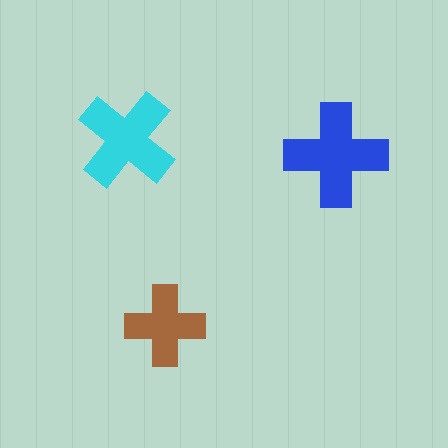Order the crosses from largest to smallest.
the blue one, the cyan one, the brown one.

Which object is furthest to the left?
The cyan cross is leftmost.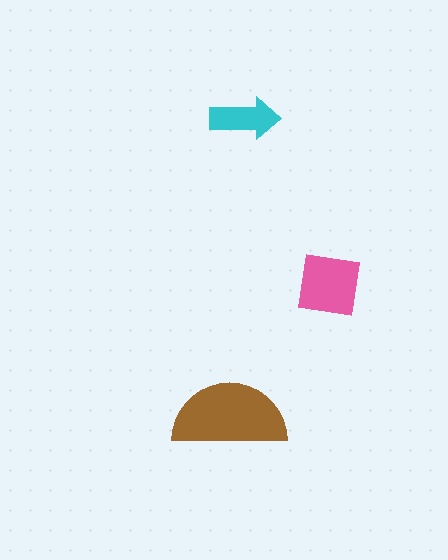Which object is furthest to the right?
The pink square is rightmost.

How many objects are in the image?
There are 3 objects in the image.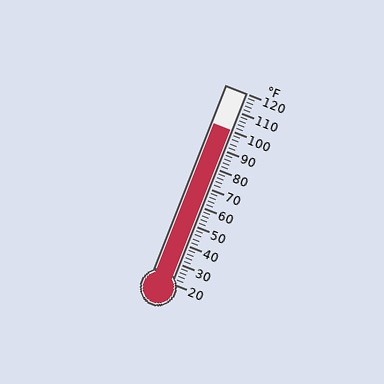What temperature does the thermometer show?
The thermometer shows approximately 100°F.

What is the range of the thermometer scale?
The thermometer scale ranges from 20°F to 120°F.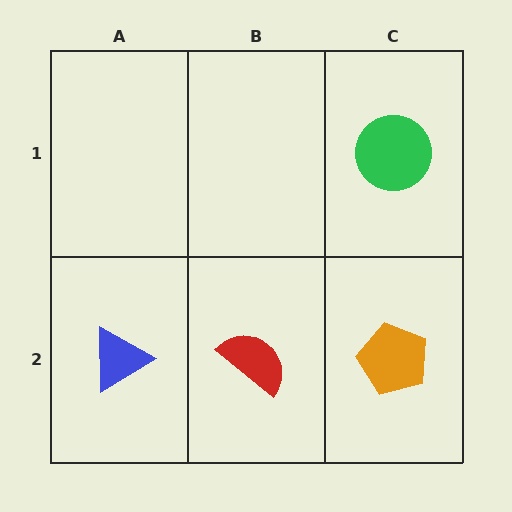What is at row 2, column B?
A red semicircle.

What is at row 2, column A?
A blue triangle.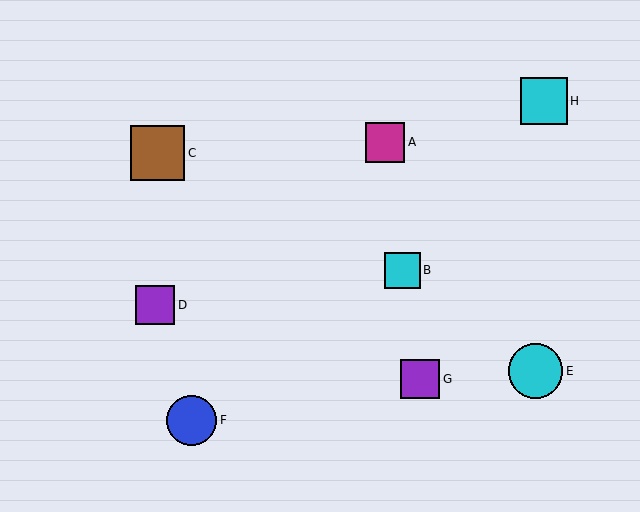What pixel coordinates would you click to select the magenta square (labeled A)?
Click at (385, 142) to select the magenta square A.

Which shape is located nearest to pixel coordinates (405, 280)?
The cyan square (labeled B) at (403, 270) is nearest to that location.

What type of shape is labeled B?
Shape B is a cyan square.